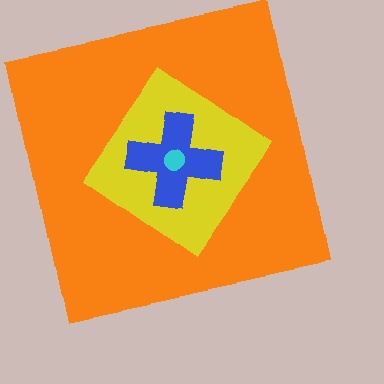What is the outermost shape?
The orange square.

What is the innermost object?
The cyan circle.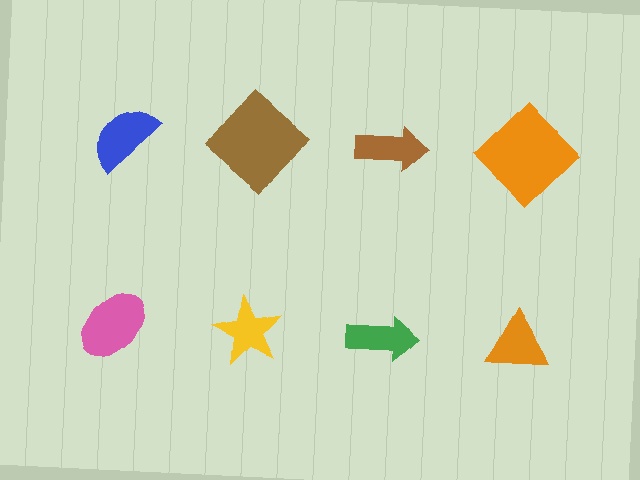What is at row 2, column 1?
A pink ellipse.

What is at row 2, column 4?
An orange triangle.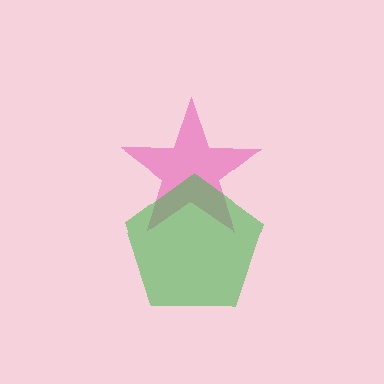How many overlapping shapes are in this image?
There are 2 overlapping shapes in the image.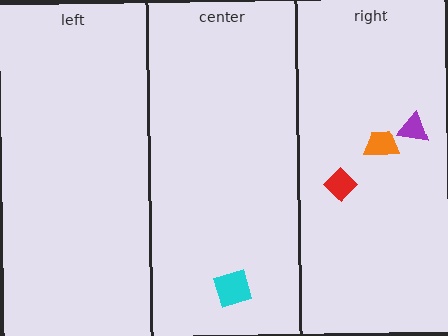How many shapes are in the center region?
1.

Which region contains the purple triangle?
The right region.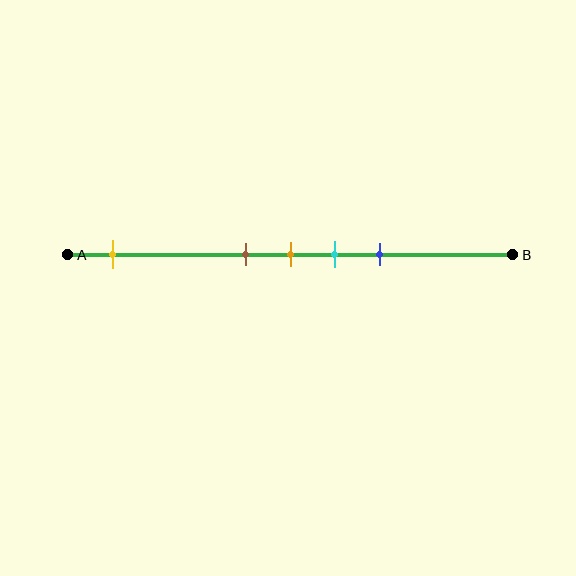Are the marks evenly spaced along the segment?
No, the marks are not evenly spaced.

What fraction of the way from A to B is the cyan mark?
The cyan mark is approximately 60% (0.6) of the way from A to B.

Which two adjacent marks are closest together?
The brown and orange marks are the closest adjacent pair.